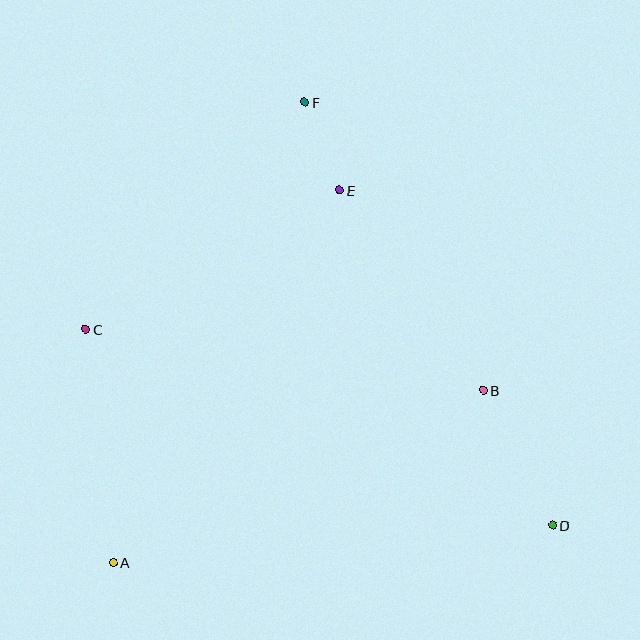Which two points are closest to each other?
Points E and F are closest to each other.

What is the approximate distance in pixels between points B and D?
The distance between B and D is approximately 152 pixels.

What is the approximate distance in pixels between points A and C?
The distance between A and C is approximately 235 pixels.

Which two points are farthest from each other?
Points C and D are farthest from each other.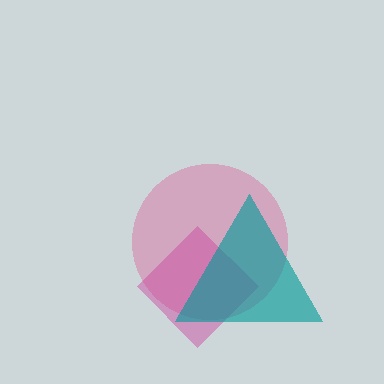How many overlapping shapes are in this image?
There are 3 overlapping shapes in the image.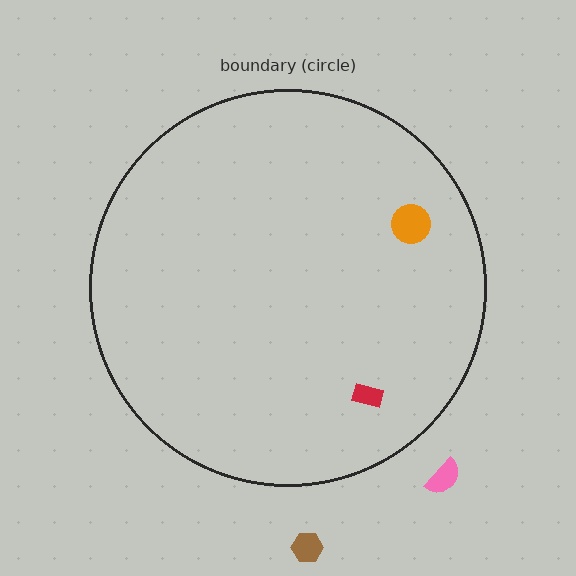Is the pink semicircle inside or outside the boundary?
Outside.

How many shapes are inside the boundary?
2 inside, 2 outside.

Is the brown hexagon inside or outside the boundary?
Outside.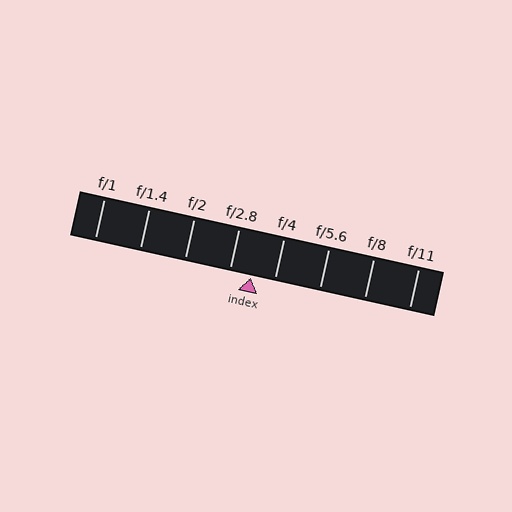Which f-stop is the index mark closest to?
The index mark is closest to f/2.8.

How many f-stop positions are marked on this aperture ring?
There are 8 f-stop positions marked.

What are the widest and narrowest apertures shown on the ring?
The widest aperture shown is f/1 and the narrowest is f/11.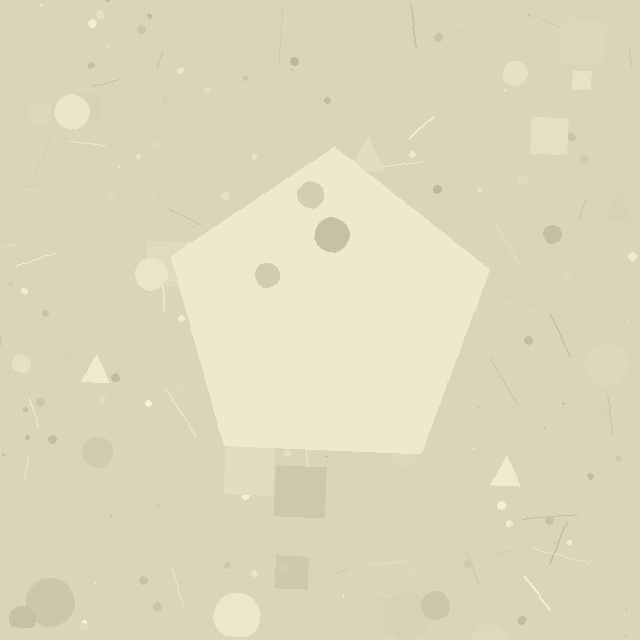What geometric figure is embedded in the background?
A pentagon is embedded in the background.